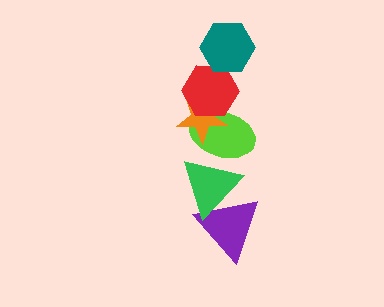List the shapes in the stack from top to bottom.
From top to bottom: the teal hexagon, the red hexagon, the orange star, the lime ellipse, the green triangle, the purple triangle.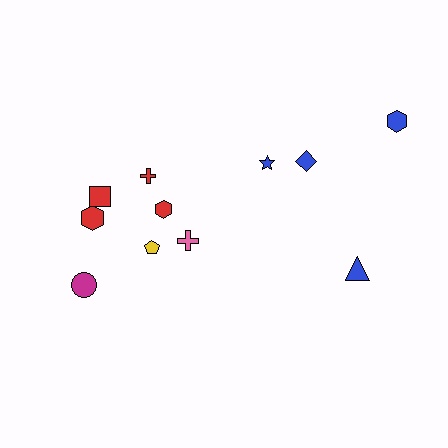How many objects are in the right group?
There are 4 objects.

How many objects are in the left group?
There are 7 objects.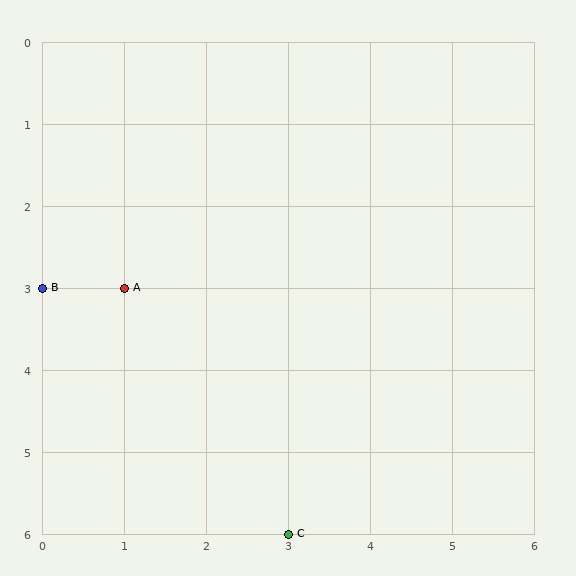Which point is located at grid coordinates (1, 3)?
Point A is at (1, 3).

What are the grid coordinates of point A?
Point A is at grid coordinates (1, 3).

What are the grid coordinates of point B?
Point B is at grid coordinates (0, 3).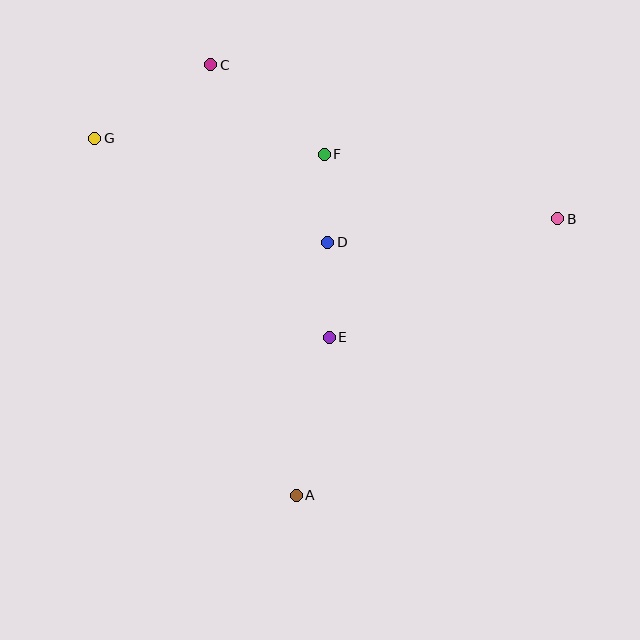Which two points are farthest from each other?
Points B and G are farthest from each other.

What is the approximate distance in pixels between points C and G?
The distance between C and G is approximately 138 pixels.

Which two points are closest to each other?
Points D and F are closest to each other.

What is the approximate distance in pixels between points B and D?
The distance between B and D is approximately 231 pixels.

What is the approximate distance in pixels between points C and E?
The distance between C and E is approximately 297 pixels.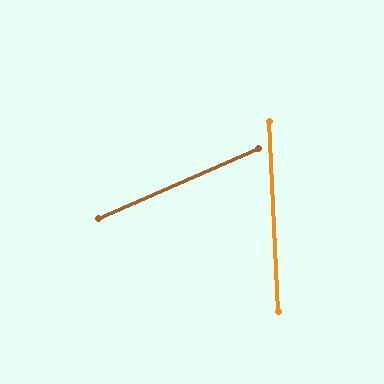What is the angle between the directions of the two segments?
Approximately 69 degrees.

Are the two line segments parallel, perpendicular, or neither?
Neither parallel nor perpendicular — they differ by about 69°.